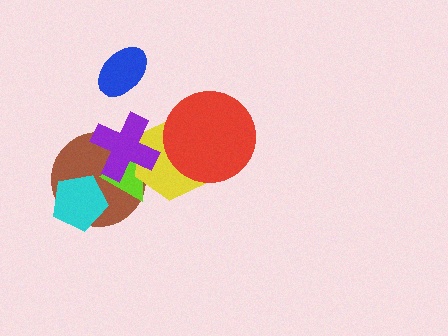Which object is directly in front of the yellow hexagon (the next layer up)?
The red circle is directly in front of the yellow hexagon.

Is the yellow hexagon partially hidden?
Yes, it is partially covered by another shape.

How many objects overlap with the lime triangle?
3 objects overlap with the lime triangle.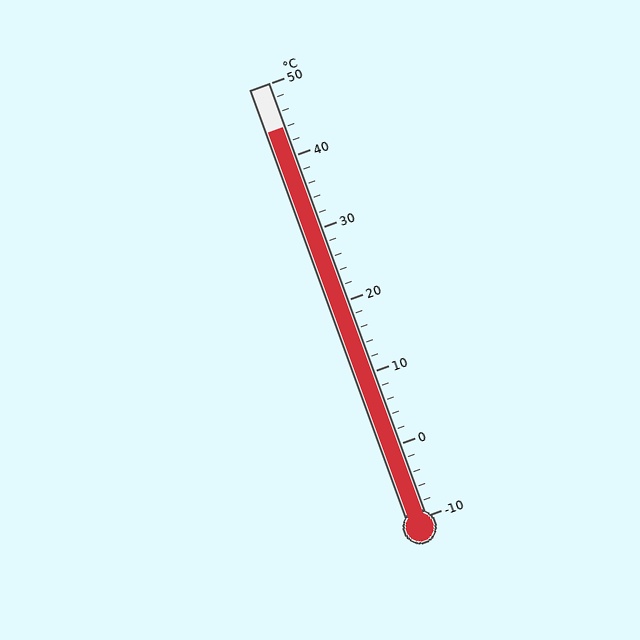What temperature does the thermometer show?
The thermometer shows approximately 44°C.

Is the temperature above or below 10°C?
The temperature is above 10°C.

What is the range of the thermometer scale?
The thermometer scale ranges from -10°C to 50°C.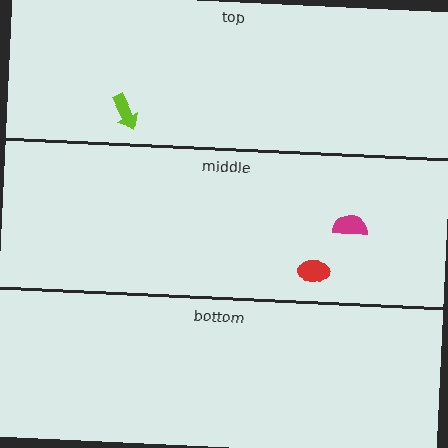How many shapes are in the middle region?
2.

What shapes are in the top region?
The lime arrow.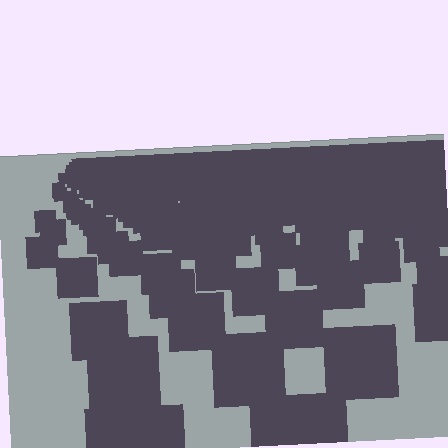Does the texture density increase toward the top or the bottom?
Density increases toward the top.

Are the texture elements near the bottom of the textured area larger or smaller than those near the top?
Larger. Near the bottom, elements are closer to the viewer and appear at a bigger on-screen size.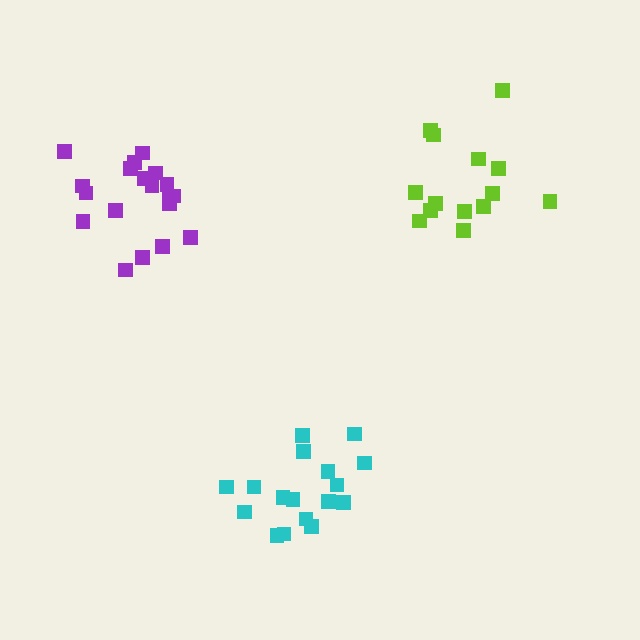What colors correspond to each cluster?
The clusters are colored: purple, cyan, lime.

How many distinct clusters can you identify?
There are 3 distinct clusters.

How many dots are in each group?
Group 1: 19 dots, Group 2: 17 dots, Group 3: 14 dots (50 total).